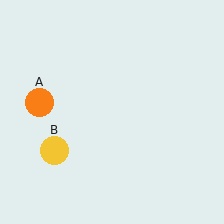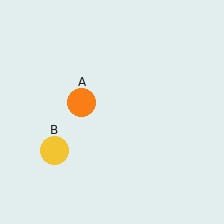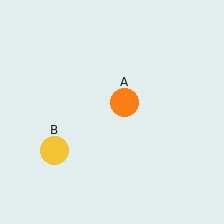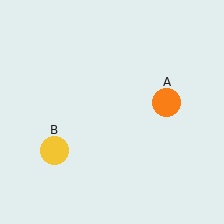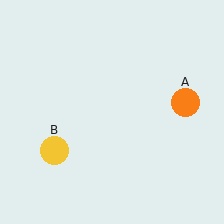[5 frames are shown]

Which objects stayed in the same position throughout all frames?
Yellow circle (object B) remained stationary.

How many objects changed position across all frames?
1 object changed position: orange circle (object A).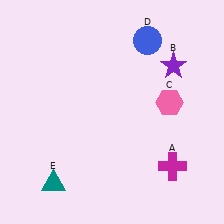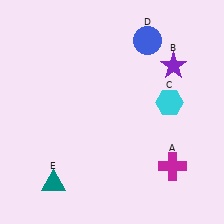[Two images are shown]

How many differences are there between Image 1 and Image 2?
There is 1 difference between the two images.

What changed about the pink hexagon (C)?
In Image 1, C is pink. In Image 2, it changed to cyan.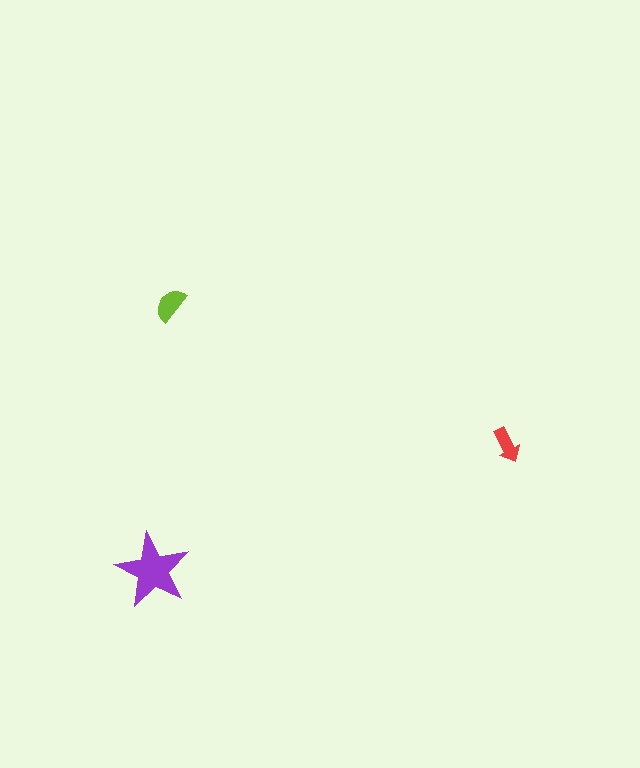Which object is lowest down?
The purple star is bottommost.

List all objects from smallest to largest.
The red arrow, the lime semicircle, the purple star.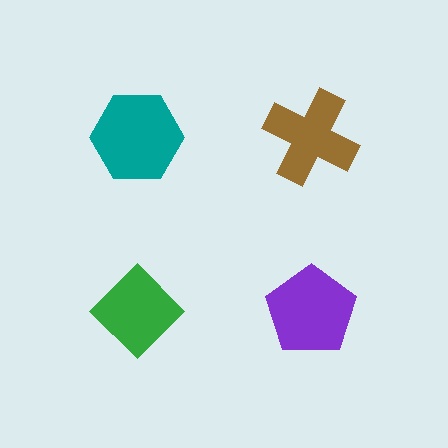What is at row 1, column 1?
A teal hexagon.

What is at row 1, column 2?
A brown cross.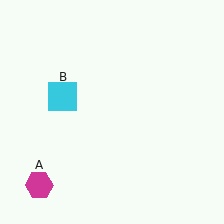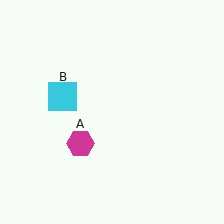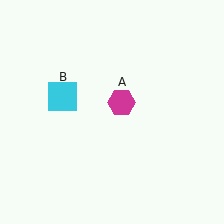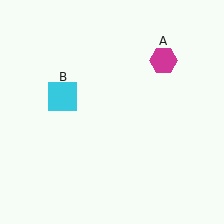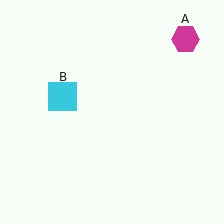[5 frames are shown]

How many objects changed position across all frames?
1 object changed position: magenta hexagon (object A).